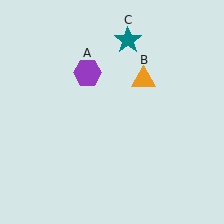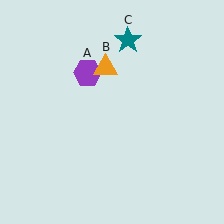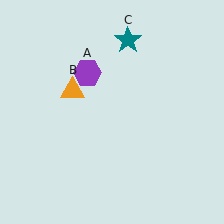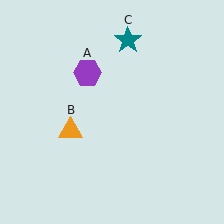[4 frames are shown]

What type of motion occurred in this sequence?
The orange triangle (object B) rotated counterclockwise around the center of the scene.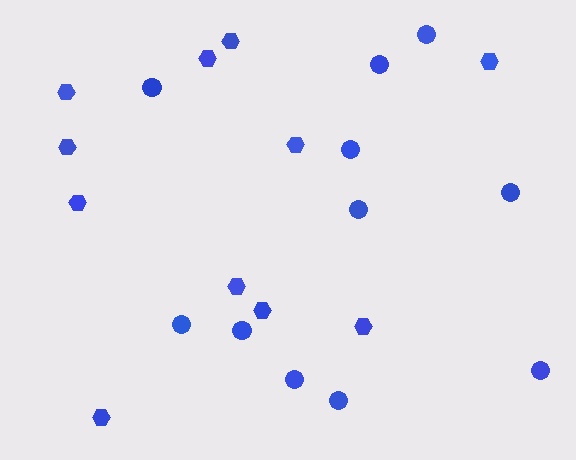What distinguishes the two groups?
There are 2 groups: one group of hexagons (11) and one group of circles (11).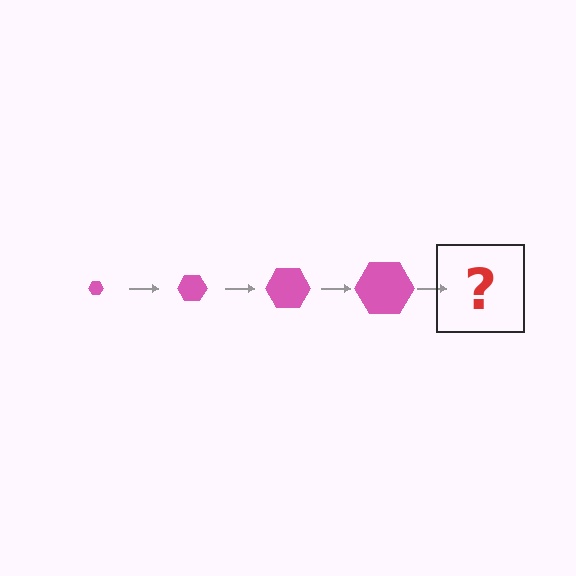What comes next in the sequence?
The next element should be a pink hexagon, larger than the previous one.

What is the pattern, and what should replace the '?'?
The pattern is that the hexagon gets progressively larger each step. The '?' should be a pink hexagon, larger than the previous one.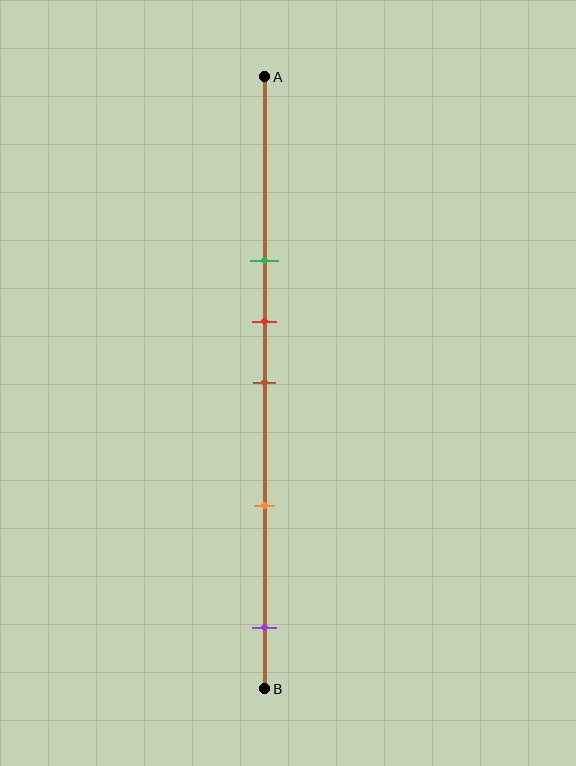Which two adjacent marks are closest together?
The red and brown marks are the closest adjacent pair.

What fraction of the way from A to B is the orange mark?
The orange mark is approximately 70% (0.7) of the way from A to B.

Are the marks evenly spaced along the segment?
No, the marks are not evenly spaced.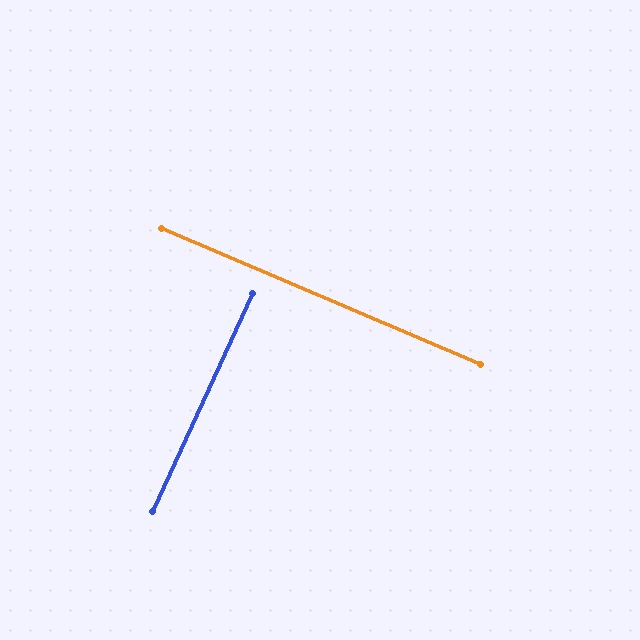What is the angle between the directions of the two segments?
Approximately 88 degrees.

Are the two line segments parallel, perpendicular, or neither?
Perpendicular — they meet at approximately 88°.